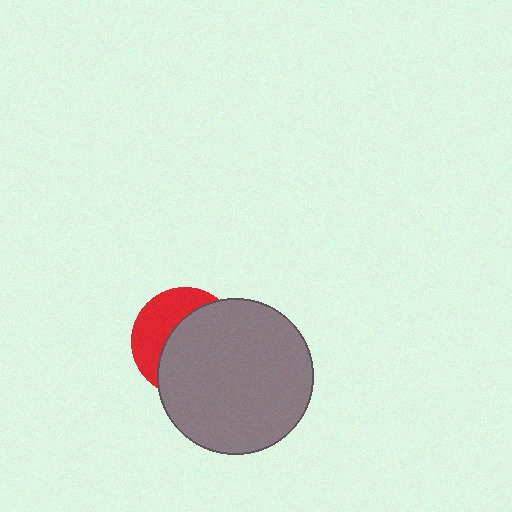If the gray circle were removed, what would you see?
You would see the complete red circle.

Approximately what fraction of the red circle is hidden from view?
Roughly 62% of the red circle is hidden behind the gray circle.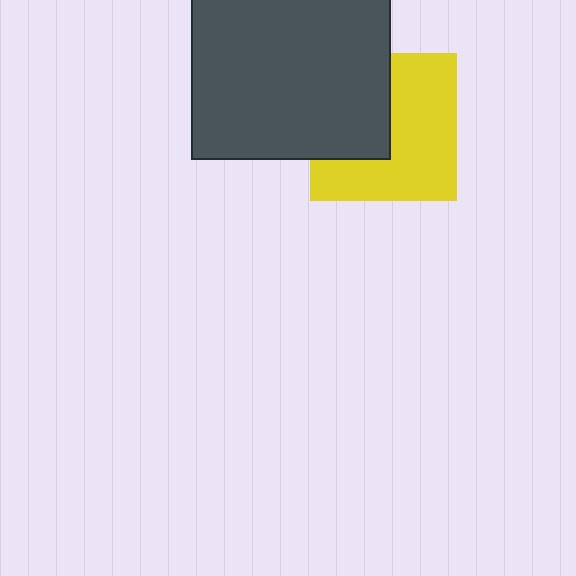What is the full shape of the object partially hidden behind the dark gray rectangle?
The partially hidden object is a yellow square.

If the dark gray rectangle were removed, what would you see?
You would see the complete yellow square.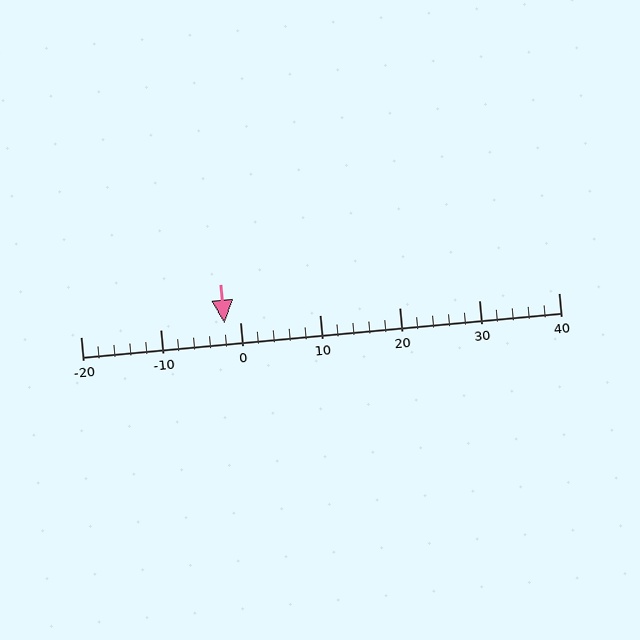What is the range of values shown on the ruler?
The ruler shows values from -20 to 40.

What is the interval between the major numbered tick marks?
The major tick marks are spaced 10 units apart.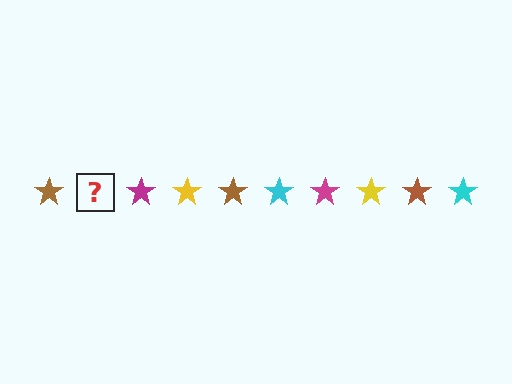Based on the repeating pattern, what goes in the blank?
The blank should be a cyan star.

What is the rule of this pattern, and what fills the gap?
The rule is that the pattern cycles through brown, cyan, magenta, yellow stars. The gap should be filled with a cyan star.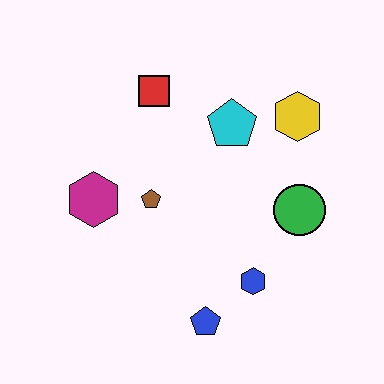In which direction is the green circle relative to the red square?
The green circle is to the right of the red square.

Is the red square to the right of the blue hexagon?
No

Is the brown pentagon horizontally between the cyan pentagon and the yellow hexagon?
No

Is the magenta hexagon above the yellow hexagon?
No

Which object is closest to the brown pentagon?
The magenta hexagon is closest to the brown pentagon.